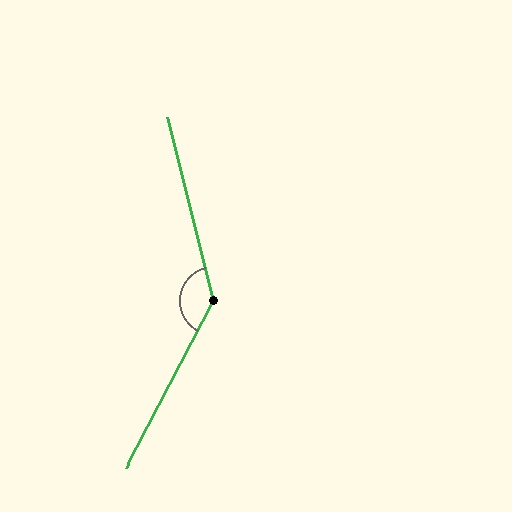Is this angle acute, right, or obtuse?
It is obtuse.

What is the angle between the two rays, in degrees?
Approximately 138 degrees.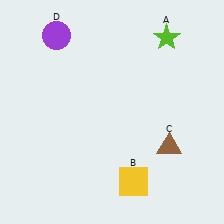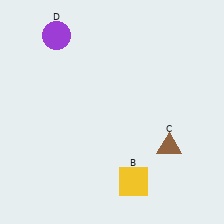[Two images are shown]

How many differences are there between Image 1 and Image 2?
There is 1 difference between the two images.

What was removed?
The lime star (A) was removed in Image 2.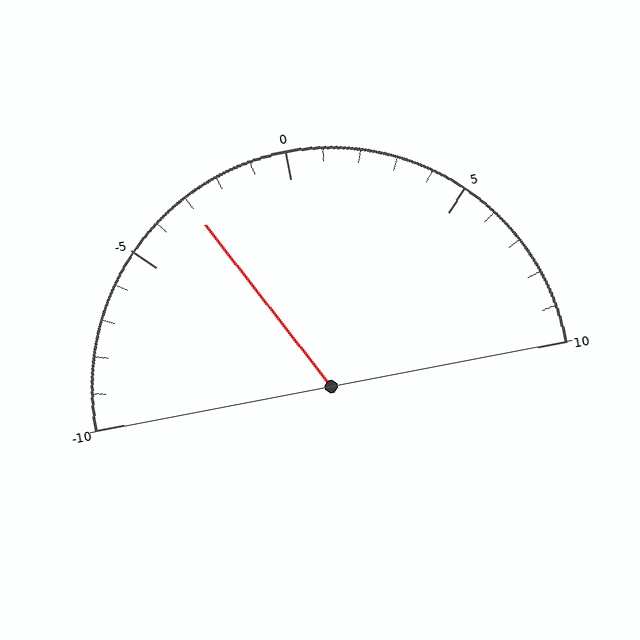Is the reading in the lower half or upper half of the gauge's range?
The reading is in the lower half of the range (-10 to 10).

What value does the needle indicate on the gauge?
The needle indicates approximately -3.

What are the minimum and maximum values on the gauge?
The gauge ranges from -10 to 10.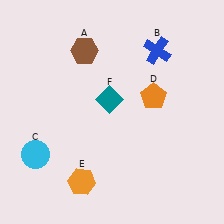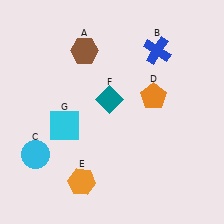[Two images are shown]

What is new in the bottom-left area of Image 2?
A cyan square (G) was added in the bottom-left area of Image 2.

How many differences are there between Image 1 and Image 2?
There is 1 difference between the two images.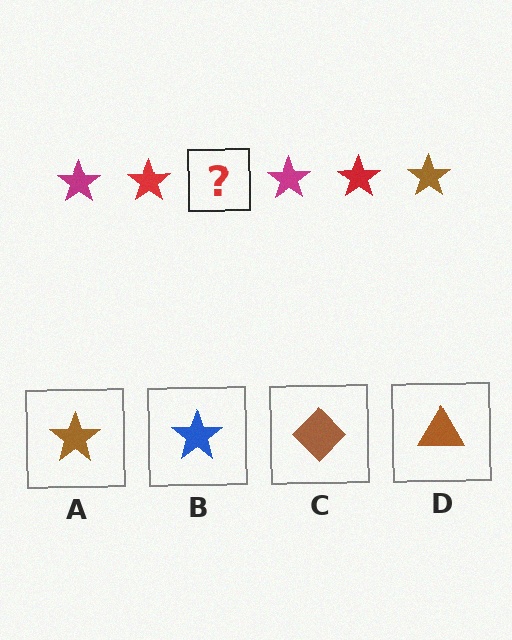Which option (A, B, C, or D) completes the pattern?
A.